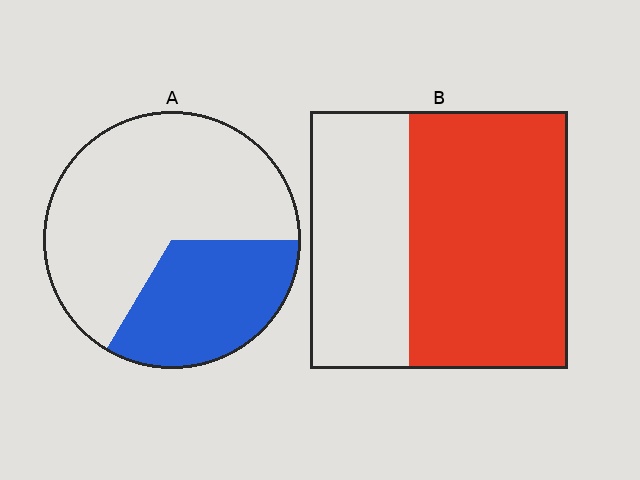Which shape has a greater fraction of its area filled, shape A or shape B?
Shape B.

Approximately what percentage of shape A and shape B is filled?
A is approximately 35% and B is approximately 60%.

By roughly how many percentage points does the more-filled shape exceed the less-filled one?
By roughly 30 percentage points (B over A).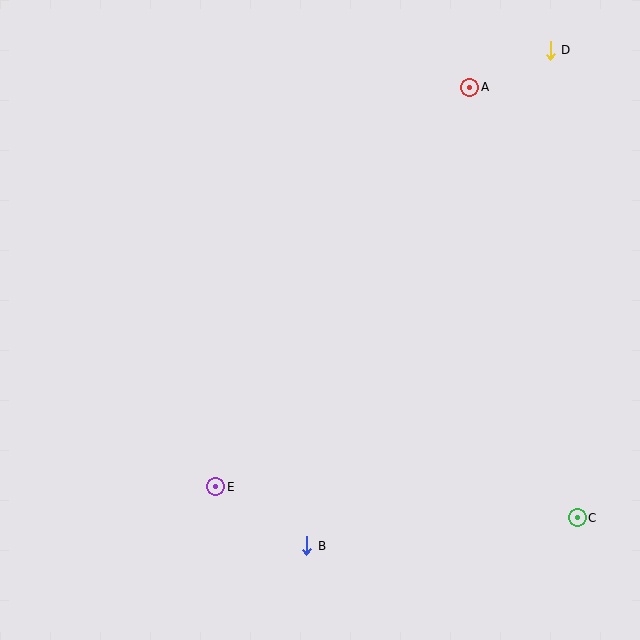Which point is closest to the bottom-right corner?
Point C is closest to the bottom-right corner.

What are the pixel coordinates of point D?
Point D is at (550, 50).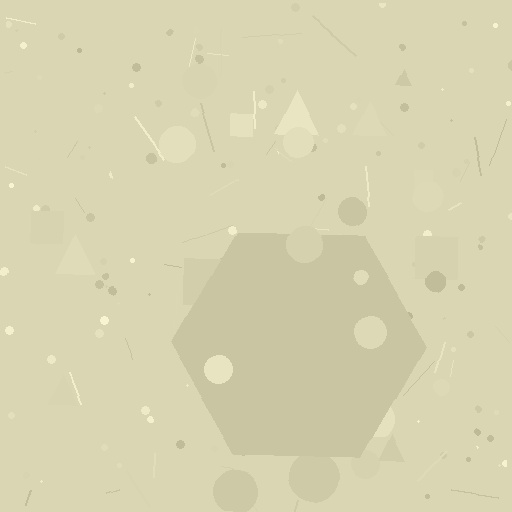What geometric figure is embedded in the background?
A hexagon is embedded in the background.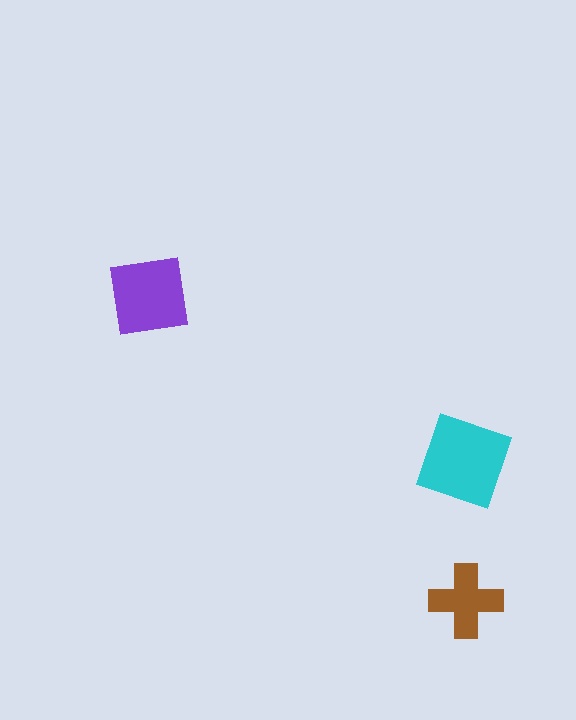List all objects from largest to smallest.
The cyan square, the purple square, the brown cross.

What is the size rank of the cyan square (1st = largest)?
1st.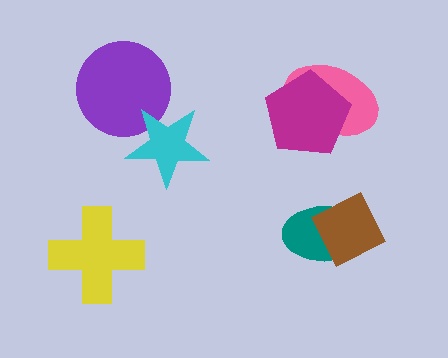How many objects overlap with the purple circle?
1 object overlaps with the purple circle.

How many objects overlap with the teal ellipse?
1 object overlaps with the teal ellipse.